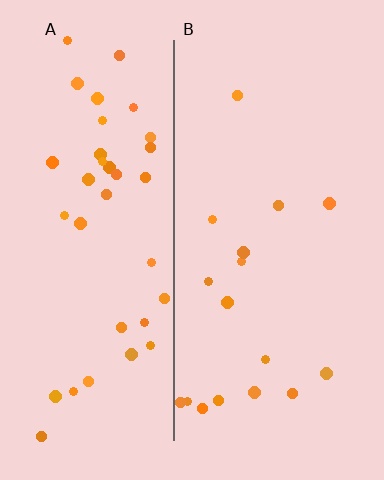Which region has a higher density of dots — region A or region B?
A (the left).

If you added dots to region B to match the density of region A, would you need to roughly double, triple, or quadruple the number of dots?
Approximately double.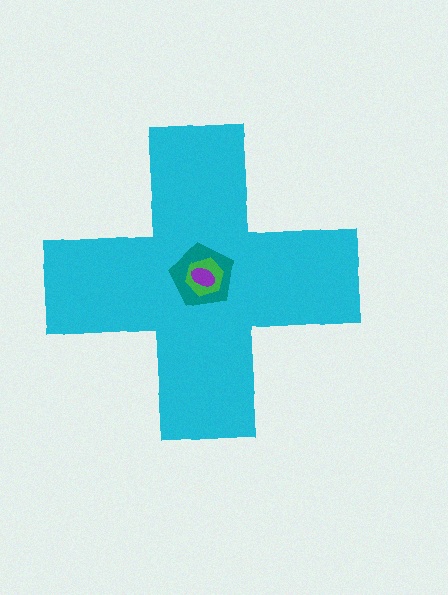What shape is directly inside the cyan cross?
The teal pentagon.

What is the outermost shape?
The cyan cross.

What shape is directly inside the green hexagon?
The purple ellipse.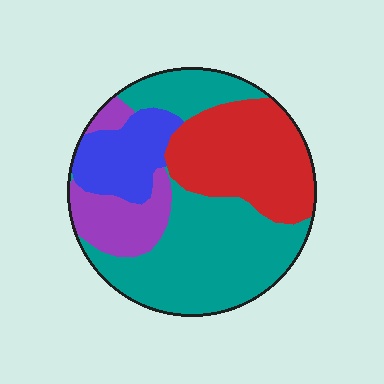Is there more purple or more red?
Red.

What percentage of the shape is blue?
Blue takes up about one eighth (1/8) of the shape.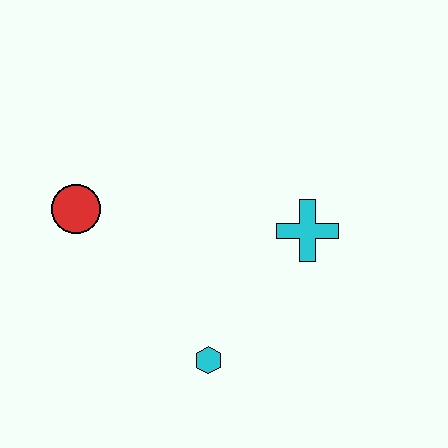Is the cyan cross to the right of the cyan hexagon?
Yes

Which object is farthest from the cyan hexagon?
The red circle is farthest from the cyan hexagon.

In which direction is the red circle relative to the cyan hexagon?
The red circle is above the cyan hexagon.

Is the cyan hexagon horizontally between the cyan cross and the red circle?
Yes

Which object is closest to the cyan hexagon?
The cyan cross is closest to the cyan hexagon.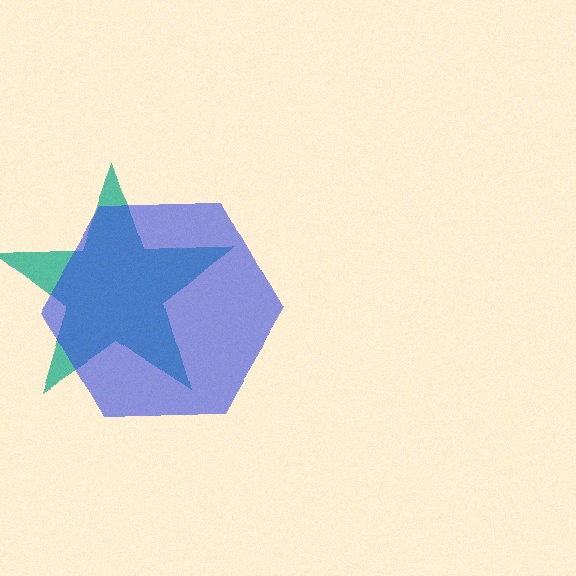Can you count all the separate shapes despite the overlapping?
Yes, there are 2 separate shapes.